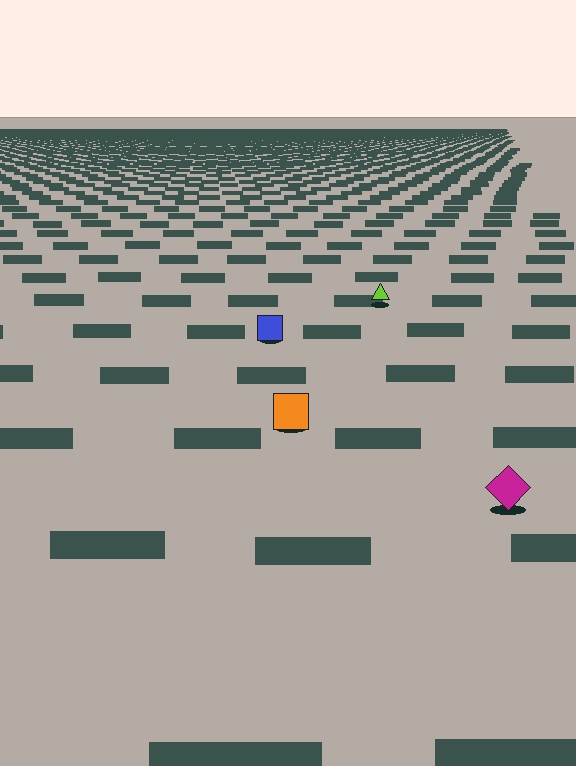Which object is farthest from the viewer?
The lime triangle is farthest from the viewer. It appears smaller and the ground texture around it is denser.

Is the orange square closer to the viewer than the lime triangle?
Yes. The orange square is closer — you can tell from the texture gradient: the ground texture is coarser near it.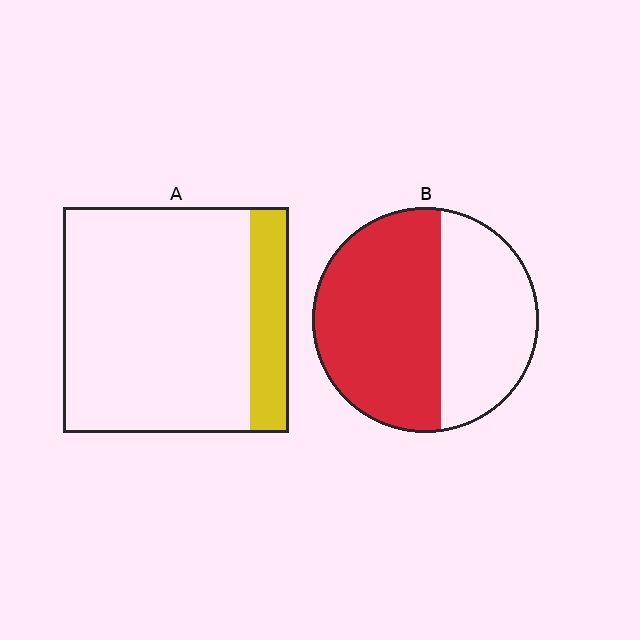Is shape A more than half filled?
No.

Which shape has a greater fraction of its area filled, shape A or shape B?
Shape B.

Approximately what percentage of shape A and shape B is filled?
A is approximately 15% and B is approximately 60%.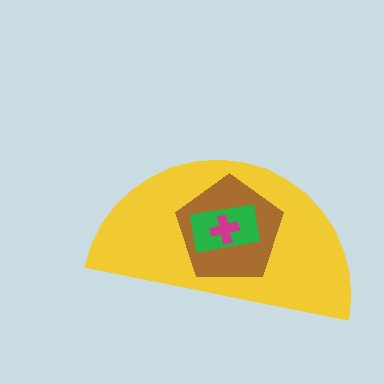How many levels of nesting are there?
4.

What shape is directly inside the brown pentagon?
The green rectangle.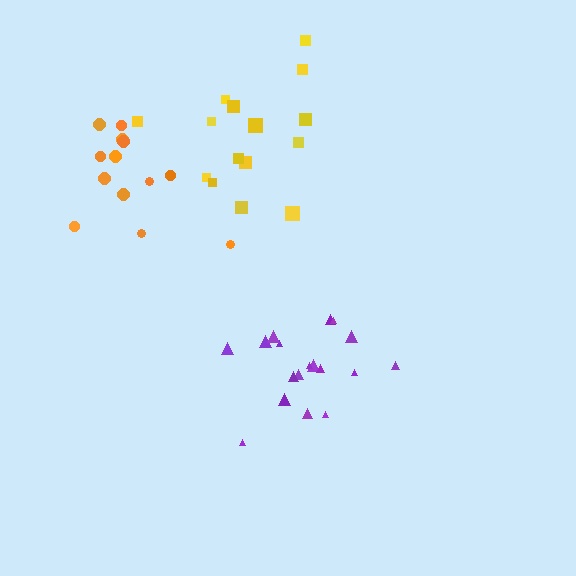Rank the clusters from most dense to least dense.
purple, yellow, orange.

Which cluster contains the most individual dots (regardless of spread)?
Purple (18).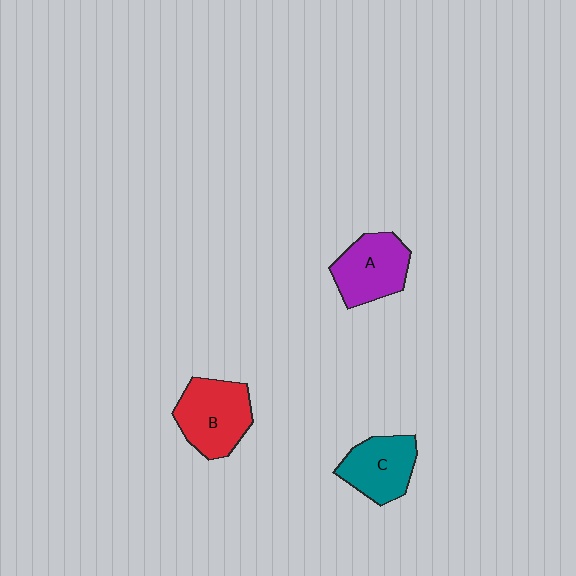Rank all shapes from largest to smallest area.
From largest to smallest: B (red), A (purple), C (teal).